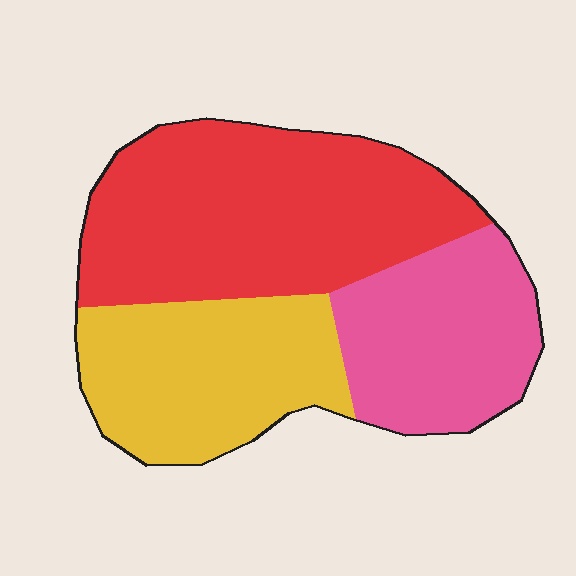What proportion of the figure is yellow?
Yellow takes up between a quarter and a half of the figure.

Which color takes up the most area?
Red, at roughly 45%.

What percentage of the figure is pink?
Pink covers around 25% of the figure.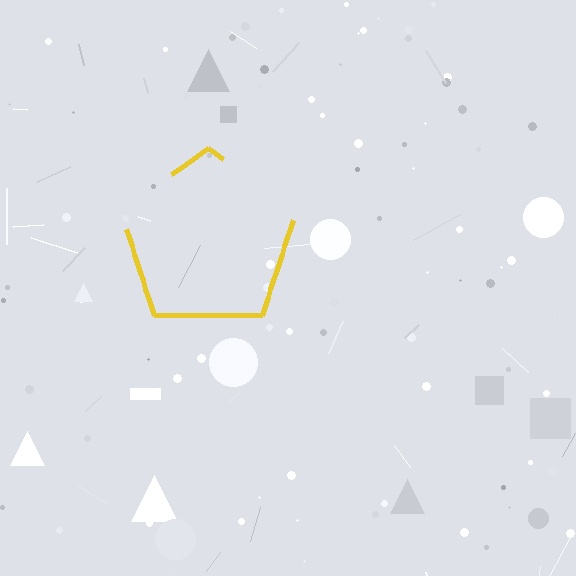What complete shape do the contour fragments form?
The contour fragments form a pentagon.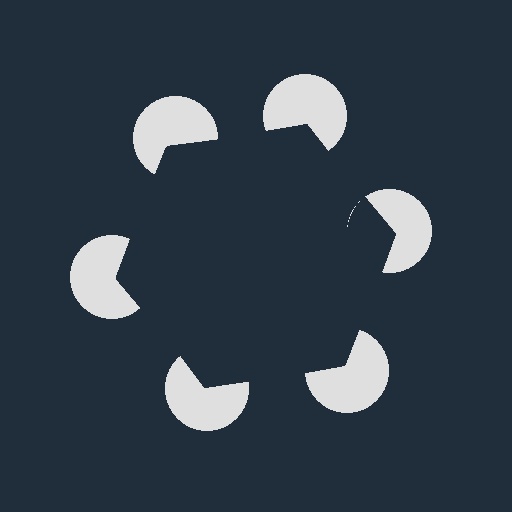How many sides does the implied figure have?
6 sides.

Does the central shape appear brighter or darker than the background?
It typically appears slightly darker than the background, even though no actual brightness change is drawn.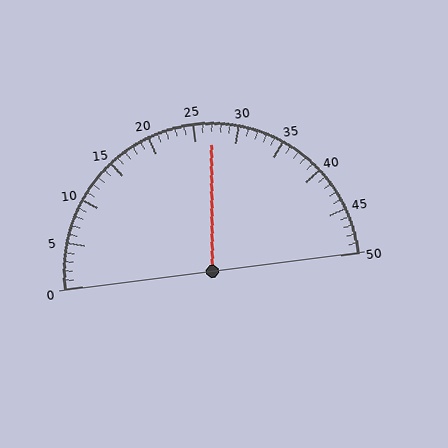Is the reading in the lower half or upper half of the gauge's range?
The reading is in the upper half of the range (0 to 50).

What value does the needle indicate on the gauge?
The needle indicates approximately 27.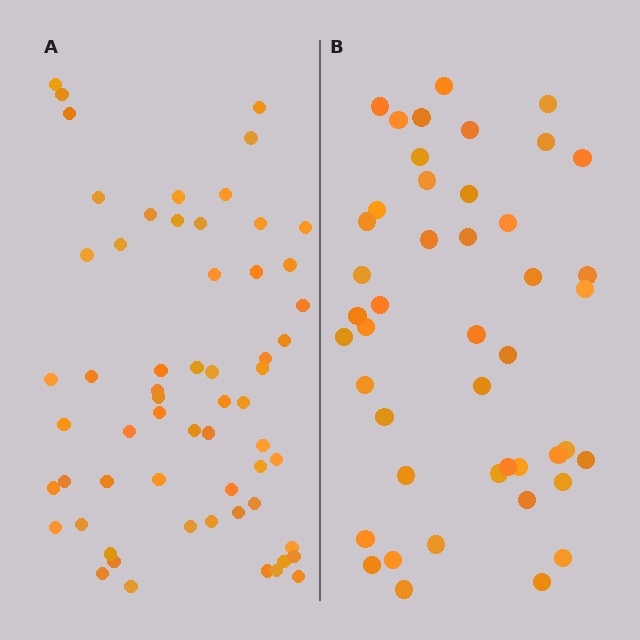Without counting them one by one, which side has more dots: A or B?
Region A (the left region) has more dots.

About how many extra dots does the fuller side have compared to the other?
Region A has approximately 15 more dots than region B.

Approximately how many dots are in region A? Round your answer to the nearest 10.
About 60 dots.